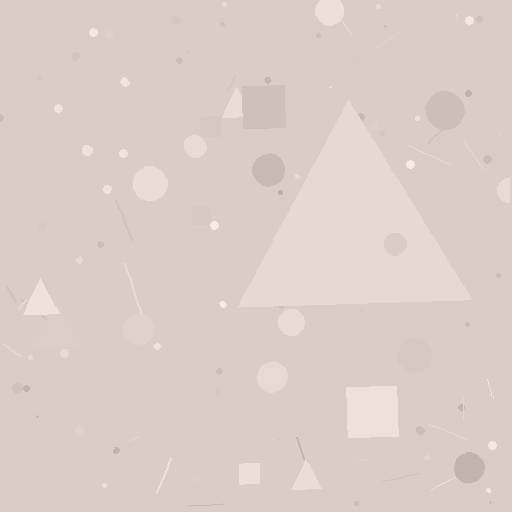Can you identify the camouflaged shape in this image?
The camouflaged shape is a triangle.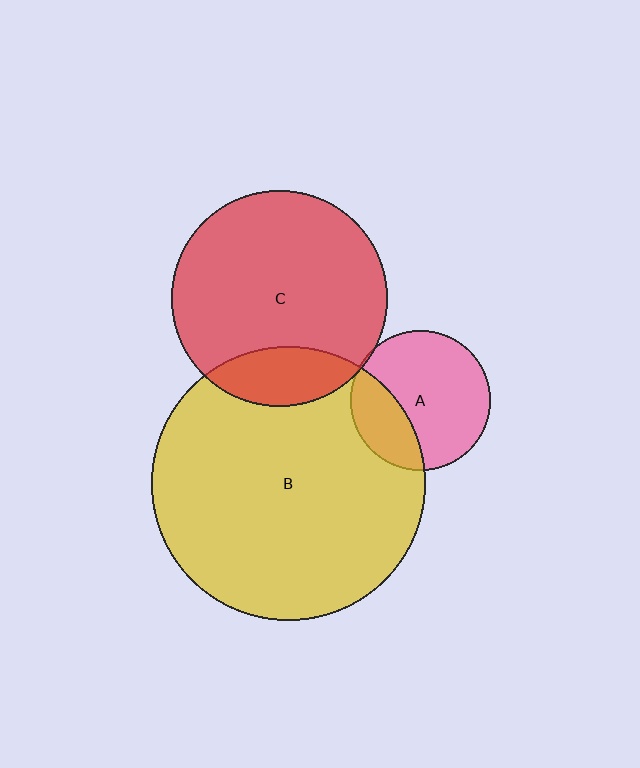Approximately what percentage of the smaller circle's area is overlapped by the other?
Approximately 30%.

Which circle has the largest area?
Circle B (yellow).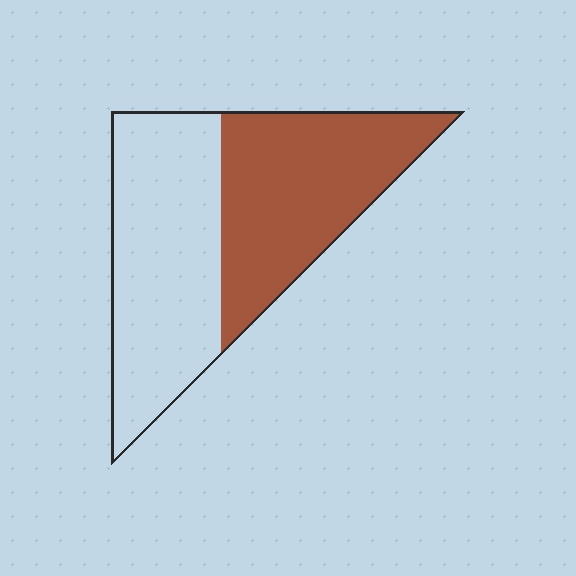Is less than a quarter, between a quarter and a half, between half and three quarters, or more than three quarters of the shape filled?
Between a quarter and a half.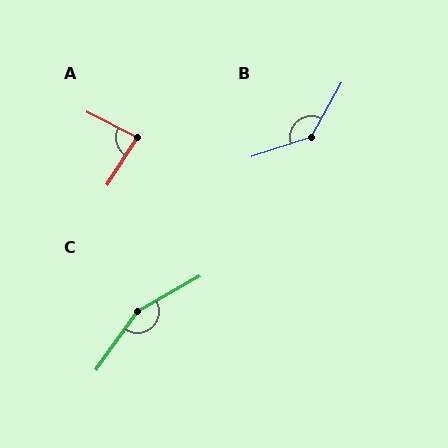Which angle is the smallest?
A, at approximately 84 degrees.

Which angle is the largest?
C, at approximately 155 degrees.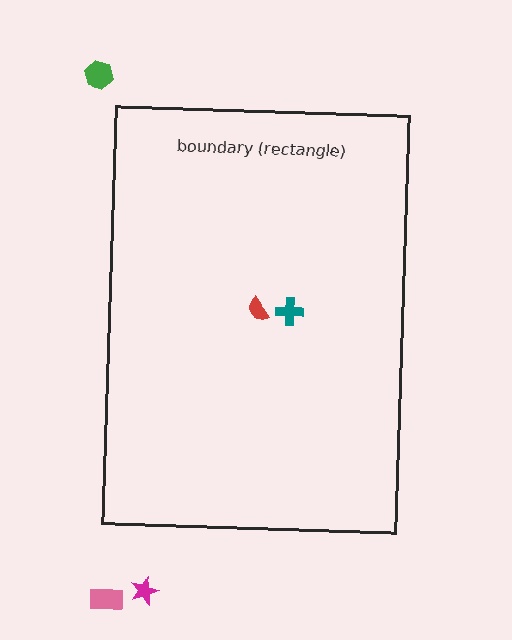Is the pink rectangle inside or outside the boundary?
Outside.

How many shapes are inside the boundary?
2 inside, 3 outside.